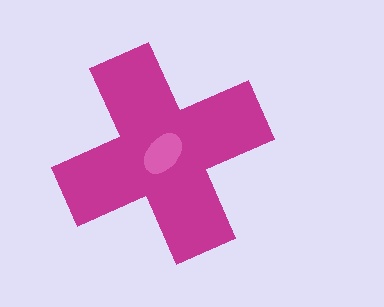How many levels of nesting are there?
2.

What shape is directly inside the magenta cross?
The pink ellipse.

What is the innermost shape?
The pink ellipse.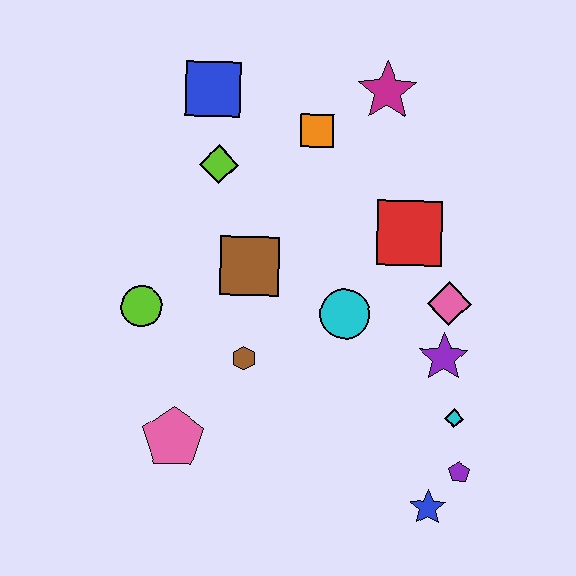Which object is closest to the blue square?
The lime diamond is closest to the blue square.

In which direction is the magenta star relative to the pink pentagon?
The magenta star is above the pink pentagon.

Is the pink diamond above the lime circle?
Yes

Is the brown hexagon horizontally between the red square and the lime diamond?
Yes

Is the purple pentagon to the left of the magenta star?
No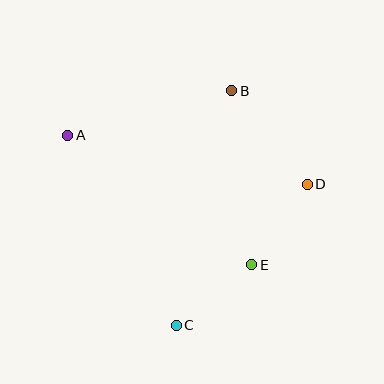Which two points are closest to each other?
Points C and E are closest to each other.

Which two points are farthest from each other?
Points A and D are farthest from each other.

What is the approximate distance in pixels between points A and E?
The distance between A and E is approximately 225 pixels.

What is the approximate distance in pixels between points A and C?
The distance between A and C is approximately 218 pixels.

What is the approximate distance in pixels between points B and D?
The distance between B and D is approximately 120 pixels.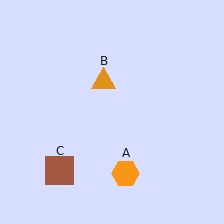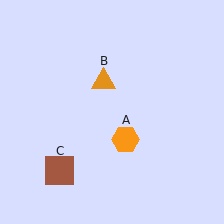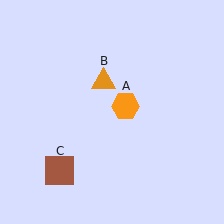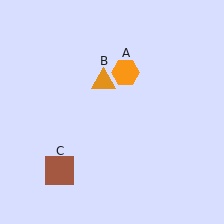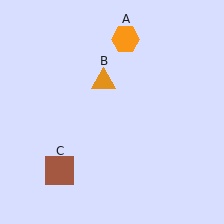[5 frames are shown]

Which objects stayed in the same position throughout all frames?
Orange triangle (object B) and brown square (object C) remained stationary.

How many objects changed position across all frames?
1 object changed position: orange hexagon (object A).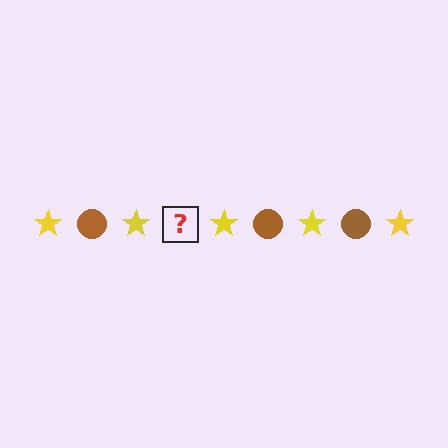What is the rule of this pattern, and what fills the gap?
The rule is that the pattern alternates between yellow star and brown circle. The gap should be filled with a brown circle.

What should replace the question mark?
The question mark should be replaced with a brown circle.